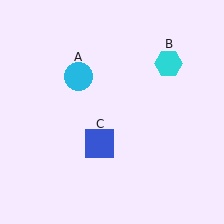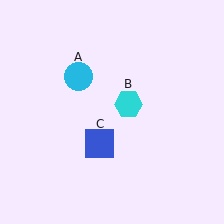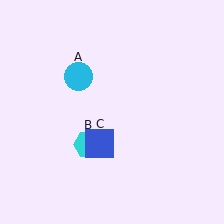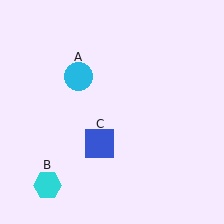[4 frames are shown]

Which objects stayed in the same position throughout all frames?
Cyan circle (object A) and blue square (object C) remained stationary.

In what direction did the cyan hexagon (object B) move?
The cyan hexagon (object B) moved down and to the left.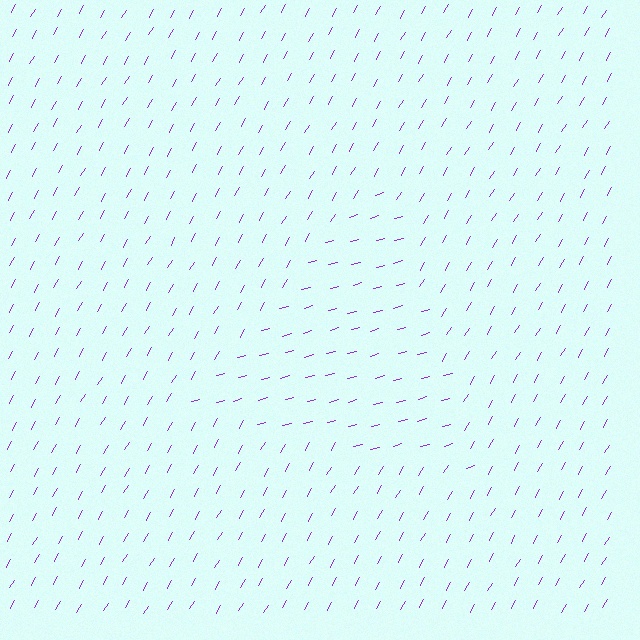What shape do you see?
I see a triangle.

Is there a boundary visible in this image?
Yes, there is a texture boundary formed by a change in line orientation.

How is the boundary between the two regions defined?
The boundary is defined purely by a change in line orientation (approximately 45 degrees difference). All lines are the same color and thickness.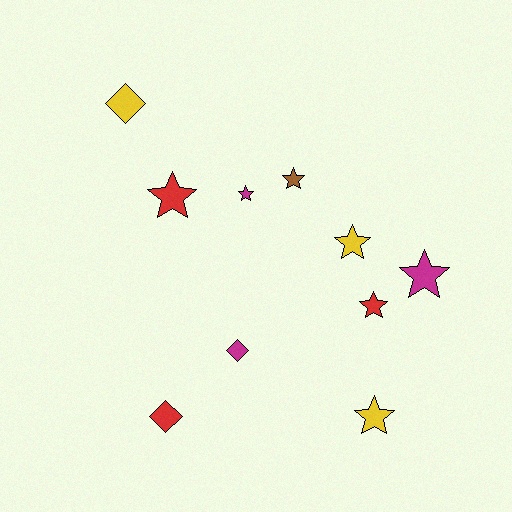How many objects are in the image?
There are 10 objects.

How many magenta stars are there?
There are 2 magenta stars.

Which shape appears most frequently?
Star, with 7 objects.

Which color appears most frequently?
Red, with 3 objects.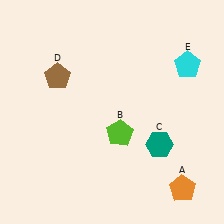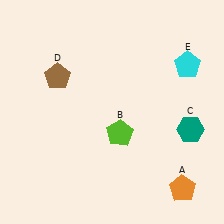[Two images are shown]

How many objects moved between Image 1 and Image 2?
1 object moved between the two images.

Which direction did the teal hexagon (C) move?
The teal hexagon (C) moved right.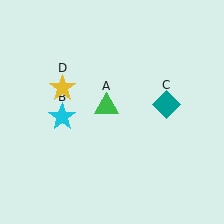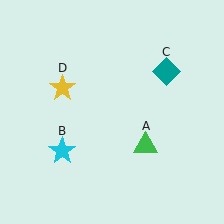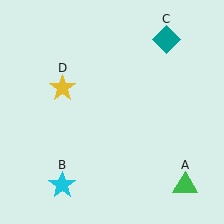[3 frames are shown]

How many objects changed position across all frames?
3 objects changed position: green triangle (object A), cyan star (object B), teal diamond (object C).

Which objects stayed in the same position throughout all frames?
Yellow star (object D) remained stationary.